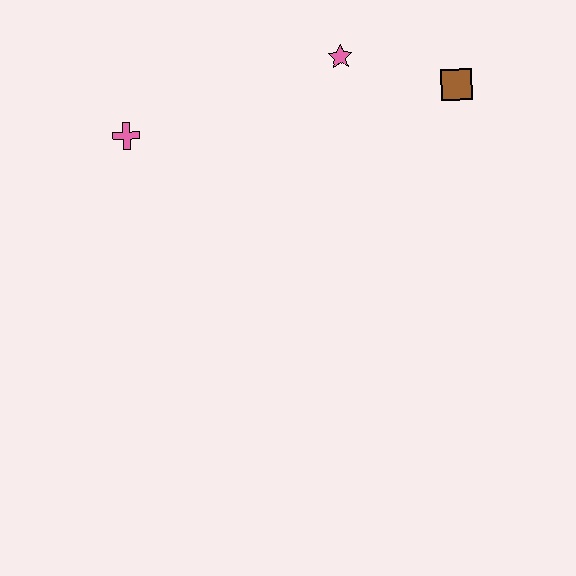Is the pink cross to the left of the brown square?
Yes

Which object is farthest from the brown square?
The pink cross is farthest from the brown square.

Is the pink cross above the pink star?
No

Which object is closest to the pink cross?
The pink star is closest to the pink cross.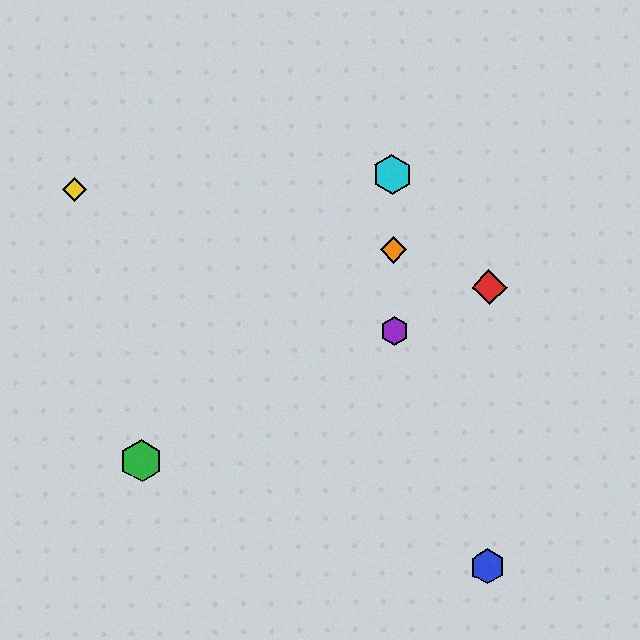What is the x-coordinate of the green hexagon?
The green hexagon is at x≈141.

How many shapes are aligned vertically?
3 shapes (the purple hexagon, the orange diamond, the cyan hexagon) are aligned vertically.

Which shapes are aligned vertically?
The purple hexagon, the orange diamond, the cyan hexagon are aligned vertically.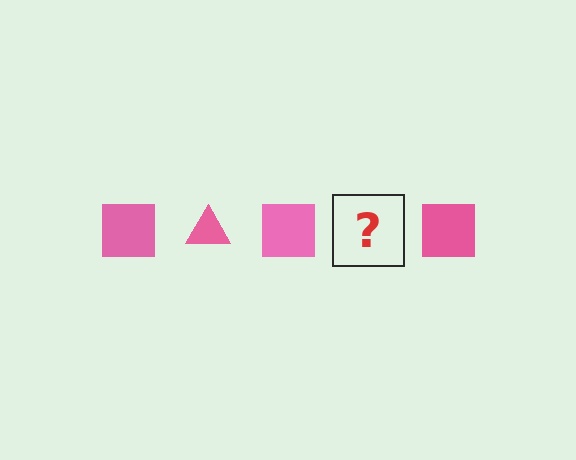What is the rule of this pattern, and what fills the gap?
The rule is that the pattern cycles through square, triangle shapes in pink. The gap should be filled with a pink triangle.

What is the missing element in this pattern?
The missing element is a pink triangle.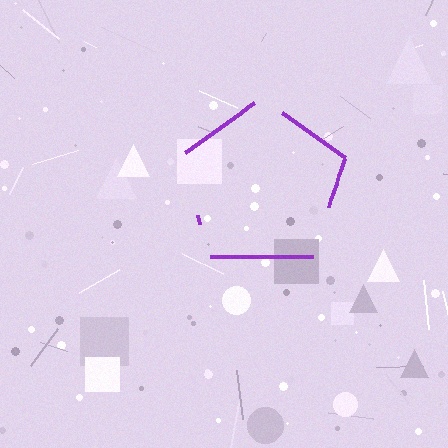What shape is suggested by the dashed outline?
The dashed outline suggests a pentagon.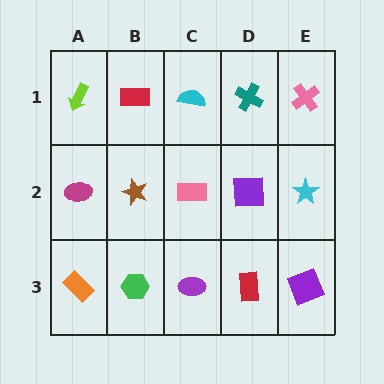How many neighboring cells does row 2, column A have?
3.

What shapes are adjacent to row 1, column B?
A brown star (row 2, column B), a lime arrow (row 1, column A), a cyan semicircle (row 1, column C).